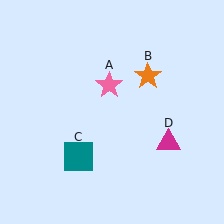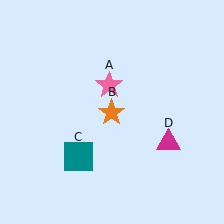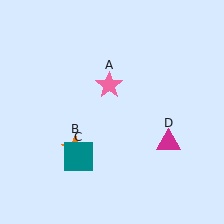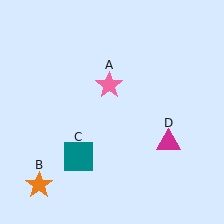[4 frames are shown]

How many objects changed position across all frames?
1 object changed position: orange star (object B).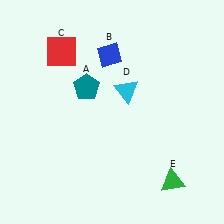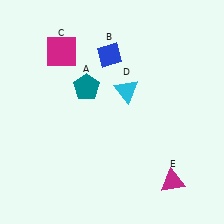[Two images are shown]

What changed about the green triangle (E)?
In Image 1, E is green. In Image 2, it changed to magenta.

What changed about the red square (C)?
In Image 1, C is red. In Image 2, it changed to magenta.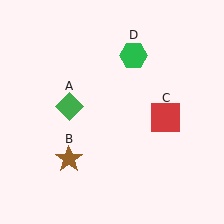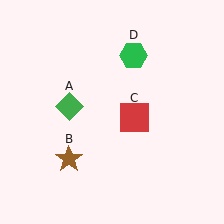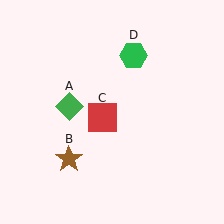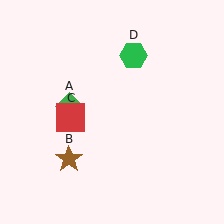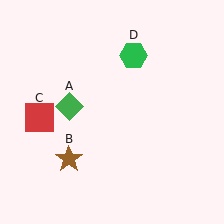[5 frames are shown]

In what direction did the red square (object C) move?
The red square (object C) moved left.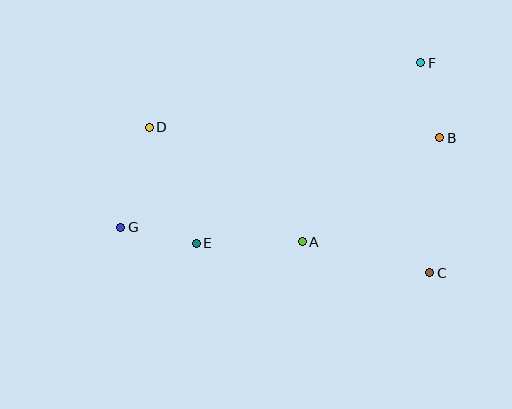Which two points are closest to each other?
Points E and G are closest to each other.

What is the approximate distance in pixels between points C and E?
The distance between C and E is approximately 235 pixels.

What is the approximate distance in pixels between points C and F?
The distance between C and F is approximately 210 pixels.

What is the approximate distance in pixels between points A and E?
The distance between A and E is approximately 106 pixels.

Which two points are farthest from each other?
Points F and G are farthest from each other.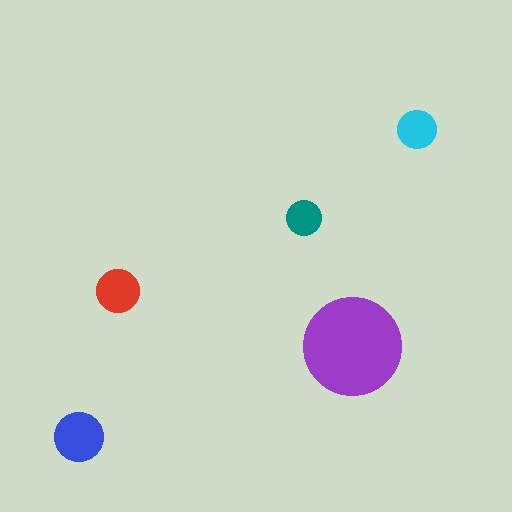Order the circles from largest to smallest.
the purple one, the blue one, the red one, the cyan one, the teal one.